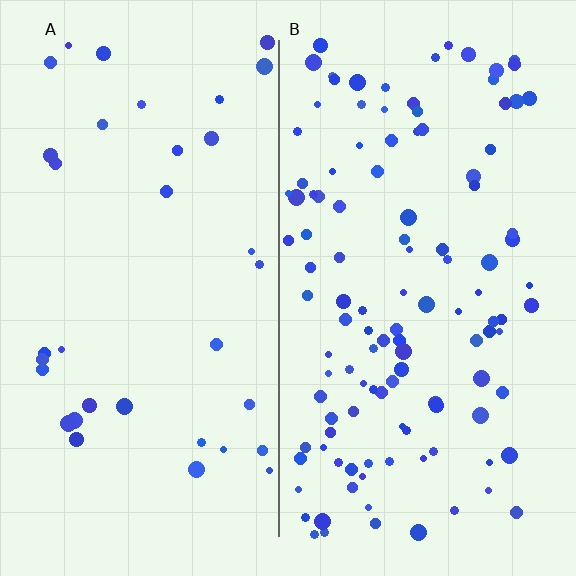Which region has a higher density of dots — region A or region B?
B (the right).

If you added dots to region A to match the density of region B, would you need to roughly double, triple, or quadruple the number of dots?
Approximately triple.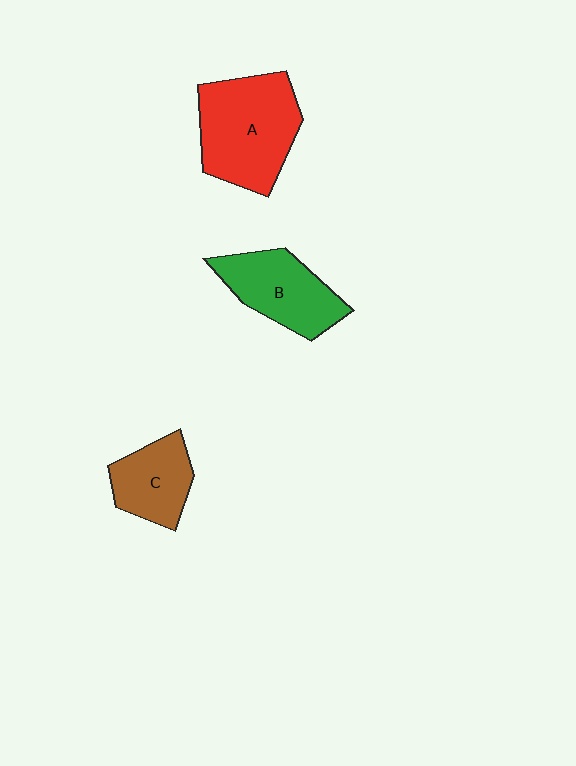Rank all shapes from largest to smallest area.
From largest to smallest: A (red), B (green), C (brown).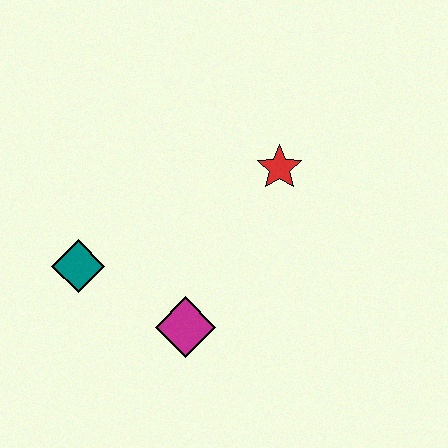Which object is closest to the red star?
The magenta diamond is closest to the red star.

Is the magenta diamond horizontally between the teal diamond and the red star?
Yes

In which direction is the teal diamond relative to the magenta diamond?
The teal diamond is to the left of the magenta diamond.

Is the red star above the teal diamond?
Yes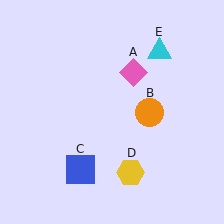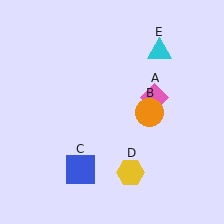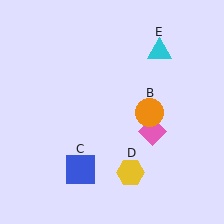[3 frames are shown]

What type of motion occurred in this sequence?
The pink diamond (object A) rotated clockwise around the center of the scene.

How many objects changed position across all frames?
1 object changed position: pink diamond (object A).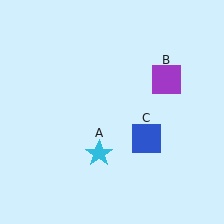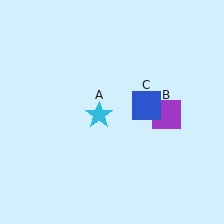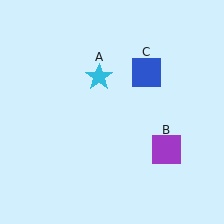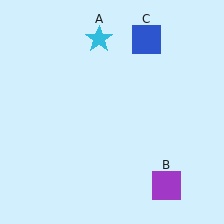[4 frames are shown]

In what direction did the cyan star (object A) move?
The cyan star (object A) moved up.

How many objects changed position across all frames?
3 objects changed position: cyan star (object A), purple square (object B), blue square (object C).